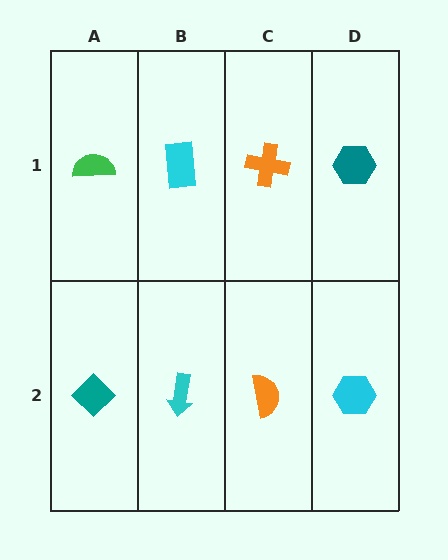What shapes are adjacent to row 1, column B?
A cyan arrow (row 2, column B), a green semicircle (row 1, column A), an orange cross (row 1, column C).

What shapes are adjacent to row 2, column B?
A cyan rectangle (row 1, column B), a teal diamond (row 2, column A), an orange semicircle (row 2, column C).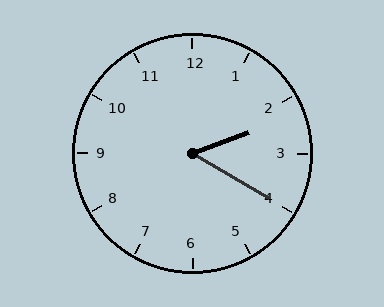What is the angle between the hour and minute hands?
Approximately 50 degrees.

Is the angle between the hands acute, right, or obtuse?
It is acute.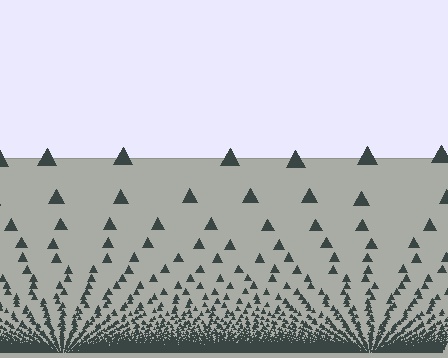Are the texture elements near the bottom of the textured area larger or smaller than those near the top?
Smaller. The gradient is inverted — elements near the bottom are smaller and denser.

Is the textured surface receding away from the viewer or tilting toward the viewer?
The surface appears to tilt toward the viewer. Texture elements get larger and sparser toward the top.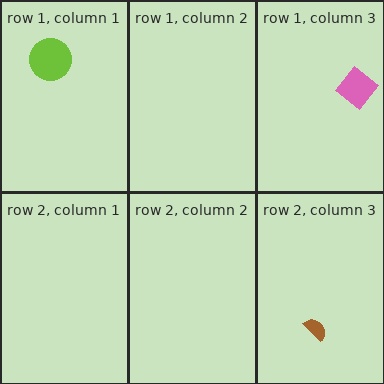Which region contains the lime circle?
The row 1, column 1 region.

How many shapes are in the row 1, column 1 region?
1.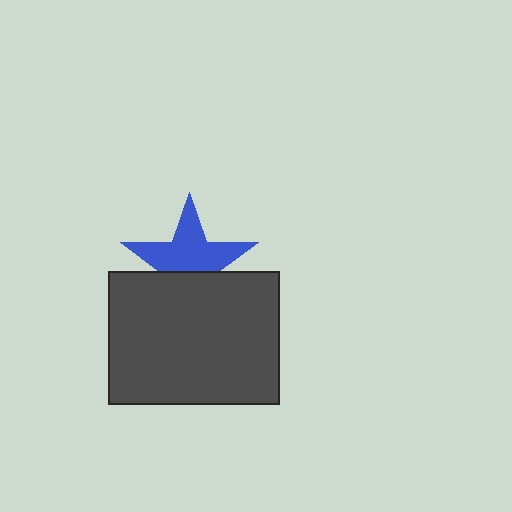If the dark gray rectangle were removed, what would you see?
You would see the complete blue star.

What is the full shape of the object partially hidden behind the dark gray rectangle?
The partially hidden object is a blue star.